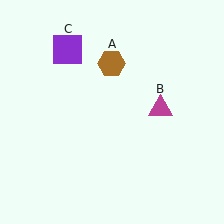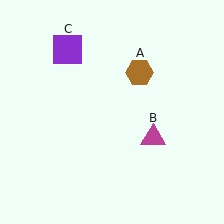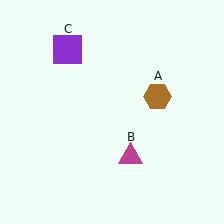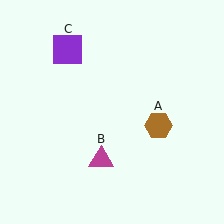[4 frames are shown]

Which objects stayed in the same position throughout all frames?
Purple square (object C) remained stationary.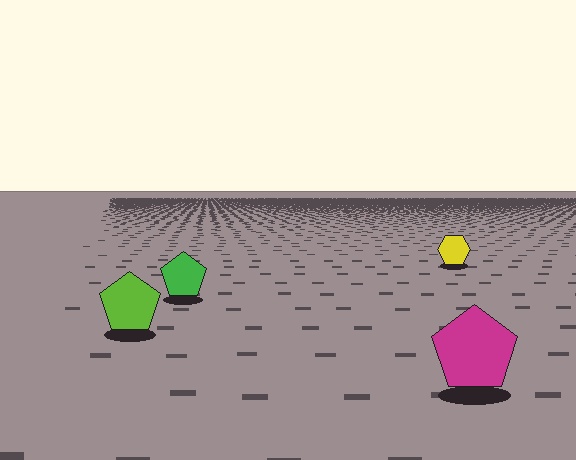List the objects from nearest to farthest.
From nearest to farthest: the magenta pentagon, the lime pentagon, the green pentagon, the yellow hexagon.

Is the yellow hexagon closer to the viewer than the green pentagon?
No. The green pentagon is closer — you can tell from the texture gradient: the ground texture is coarser near it.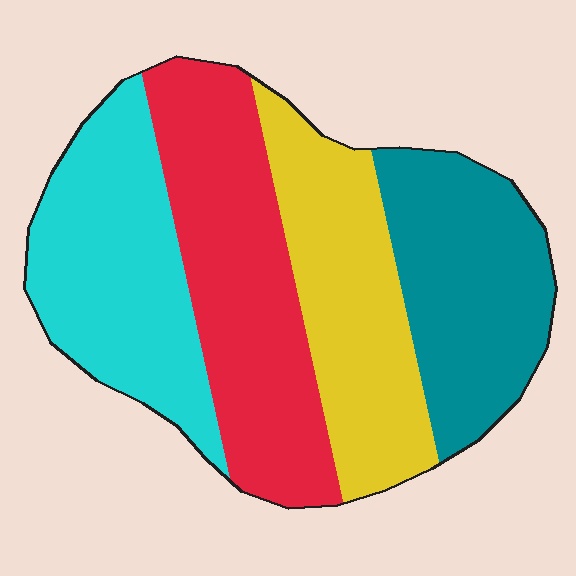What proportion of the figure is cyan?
Cyan covers 25% of the figure.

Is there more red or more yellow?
Red.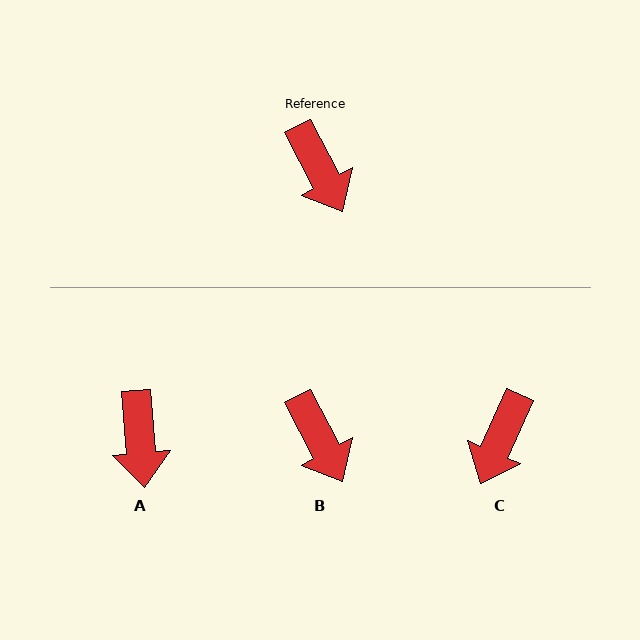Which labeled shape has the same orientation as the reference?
B.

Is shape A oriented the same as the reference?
No, it is off by about 23 degrees.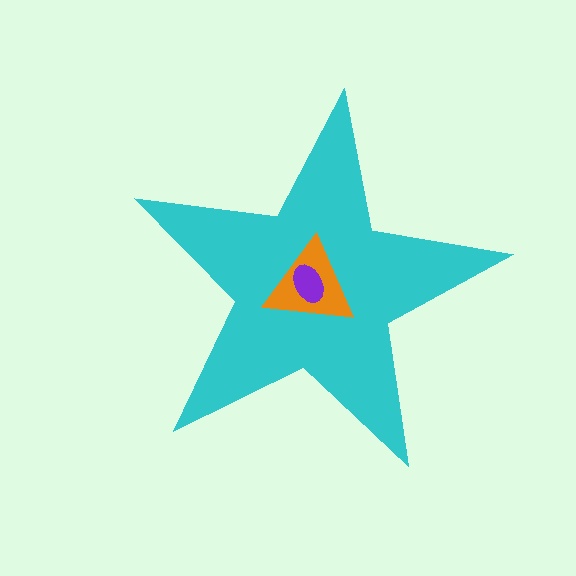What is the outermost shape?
The cyan star.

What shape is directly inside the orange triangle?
The purple ellipse.